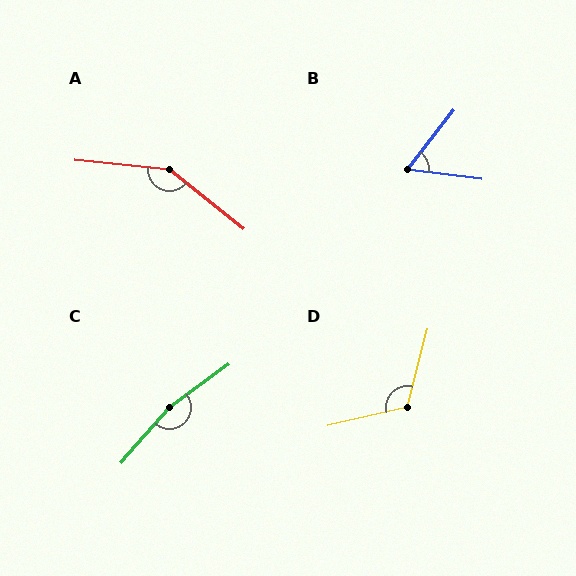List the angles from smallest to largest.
B (59°), D (118°), A (147°), C (167°).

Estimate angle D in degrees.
Approximately 118 degrees.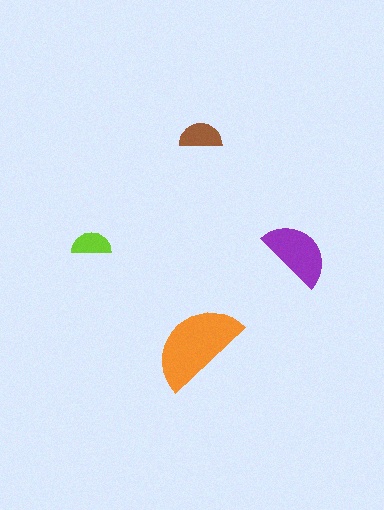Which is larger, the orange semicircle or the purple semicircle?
The orange one.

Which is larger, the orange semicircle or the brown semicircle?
The orange one.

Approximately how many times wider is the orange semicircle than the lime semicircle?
About 2.5 times wider.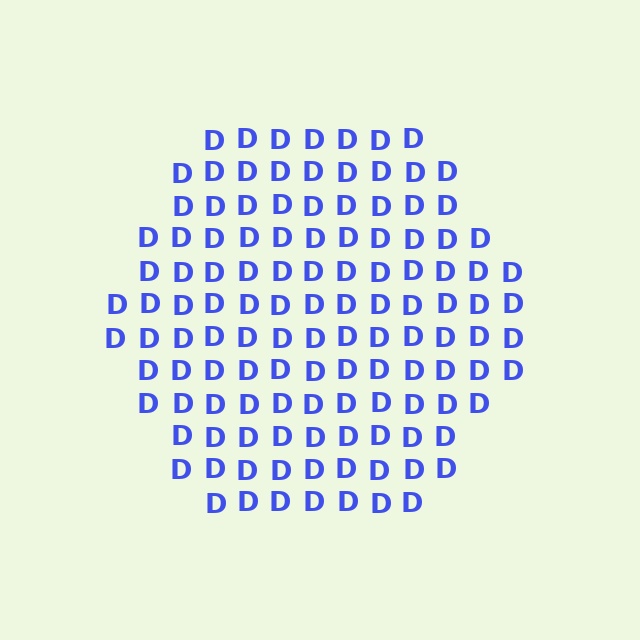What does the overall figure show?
The overall figure shows a hexagon.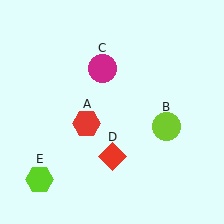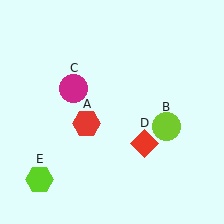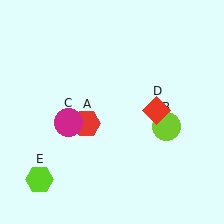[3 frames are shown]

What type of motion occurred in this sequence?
The magenta circle (object C), red diamond (object D) rotated counterclockwise around the center of the scene.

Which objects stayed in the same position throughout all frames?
Red hexagon (object A) and lime circle (object B) and lime hexagon (object E) remained stationary.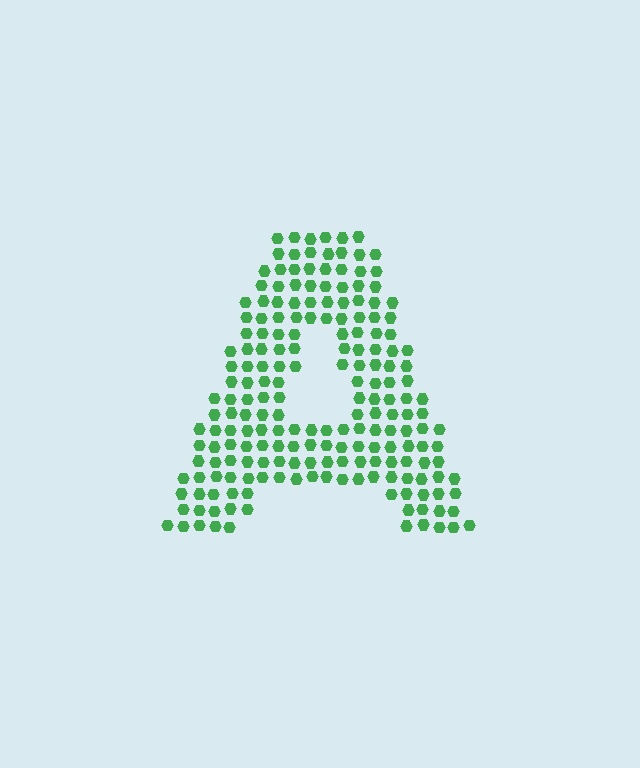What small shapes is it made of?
It is made of small hexagons.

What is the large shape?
The large shape is the letter A.